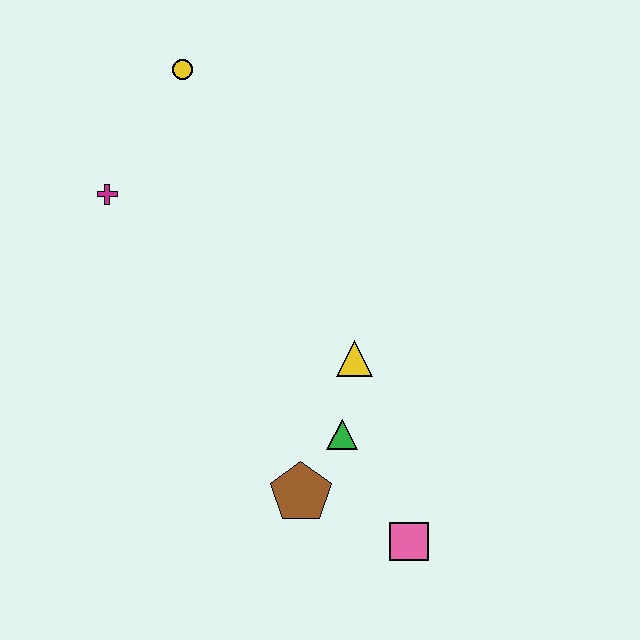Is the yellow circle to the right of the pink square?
No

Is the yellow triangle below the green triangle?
No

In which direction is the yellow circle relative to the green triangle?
The yellow circle is above the green triangle.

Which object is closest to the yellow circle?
The magenta cross is closest to the yellow circle.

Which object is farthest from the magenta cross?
The pink square is farthest from the magenta cross.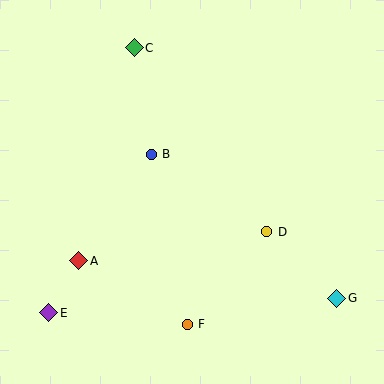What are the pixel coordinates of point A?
Point A is at (79, 261).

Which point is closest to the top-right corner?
Point C is closest to the top-right corner.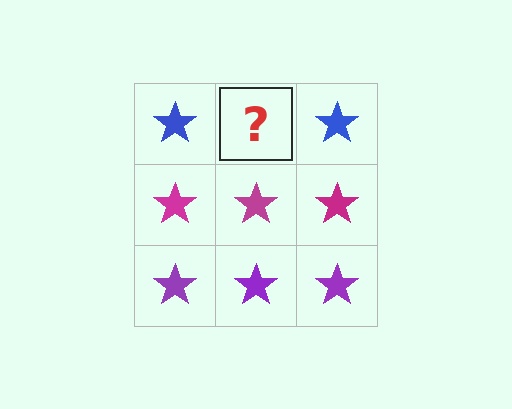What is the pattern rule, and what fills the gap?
The rule is that each row has a consistent color. The gap should be filled with a blue star.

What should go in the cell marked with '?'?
The missing cell should contain a blue star.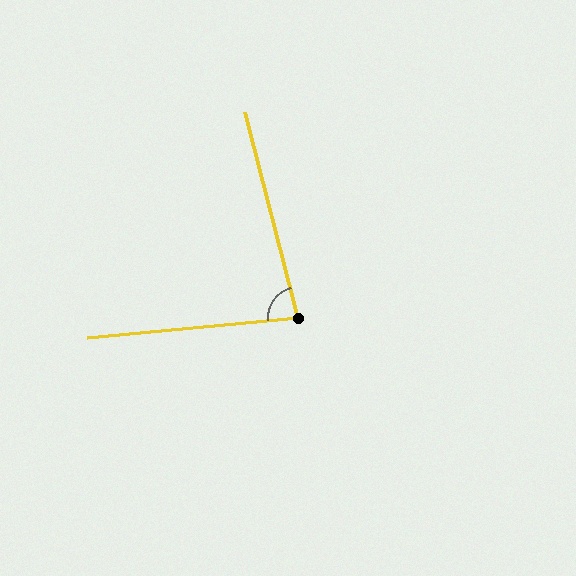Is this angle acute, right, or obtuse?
It is acute.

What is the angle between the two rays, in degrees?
Approximately 81 degrees.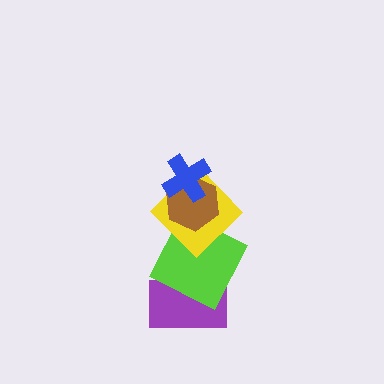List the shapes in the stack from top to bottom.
From top to bottom: the blue cross, the brown hexagon, the yellow diamond, the lime square, the purple rectangle.